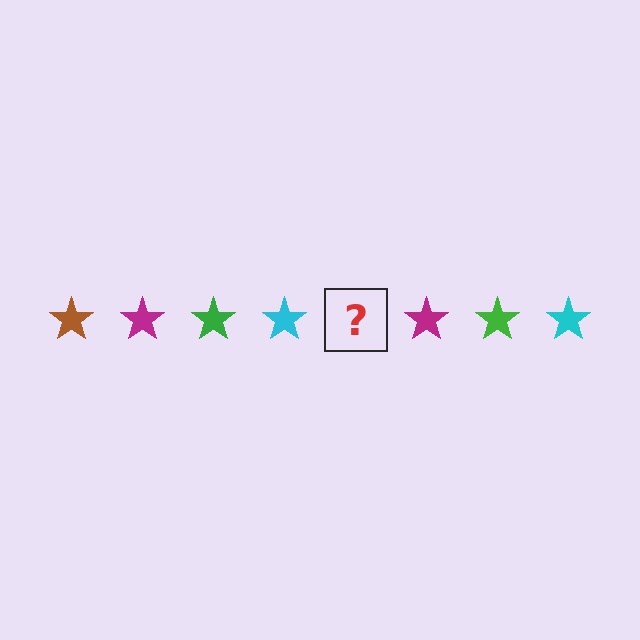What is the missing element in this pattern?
The missing element is a brown star.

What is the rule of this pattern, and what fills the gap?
The rule is that the pattern cycles through brown, magenta, green, cyan stars. The gap should be filled with a brown star.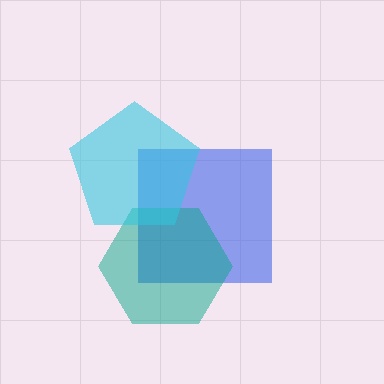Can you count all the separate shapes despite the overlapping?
Yes, there are 3 separate shapes.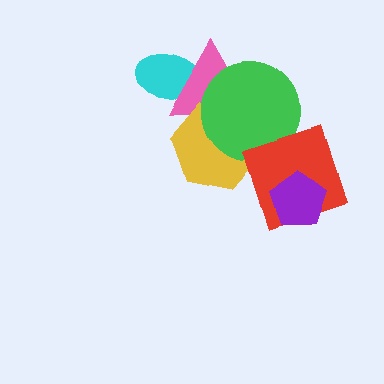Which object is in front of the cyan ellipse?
The pink triangle is in front of the cyan ellipse.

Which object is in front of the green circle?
The red square is in front of the green circle.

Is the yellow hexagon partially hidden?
Yes, it is partially covered by another shape.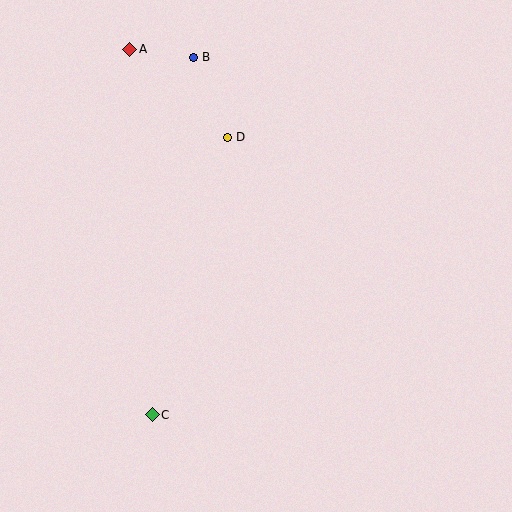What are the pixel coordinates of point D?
Point D is at (227, 137).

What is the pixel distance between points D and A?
The distance between D and A is 131 pixels.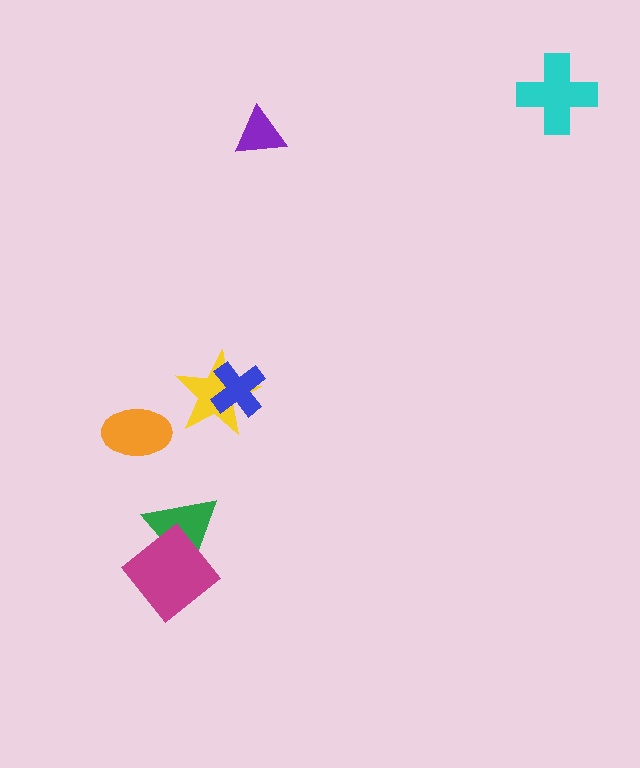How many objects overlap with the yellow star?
1 object overlaps with the yellow star.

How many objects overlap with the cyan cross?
0 objects overlap with the cyan cross.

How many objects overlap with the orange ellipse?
0 objects overlap with the orange ellipse.